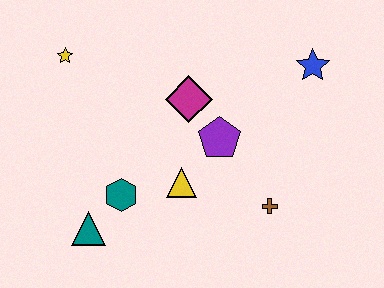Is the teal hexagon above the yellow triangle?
No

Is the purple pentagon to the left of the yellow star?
No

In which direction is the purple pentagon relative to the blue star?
The purple pentagon is to the left of the blue star.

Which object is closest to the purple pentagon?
The magenta diamond is closest to the purple pentagon.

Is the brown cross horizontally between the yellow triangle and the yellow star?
No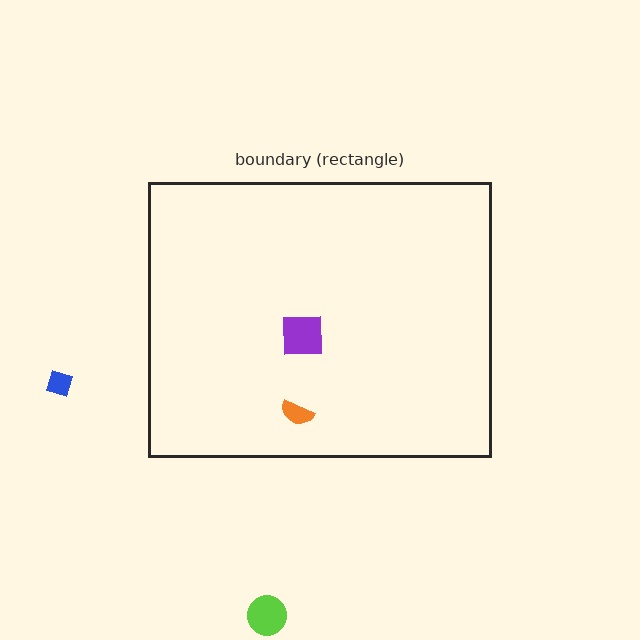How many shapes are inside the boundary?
2 inside, 2 outside.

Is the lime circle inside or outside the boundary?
Outside.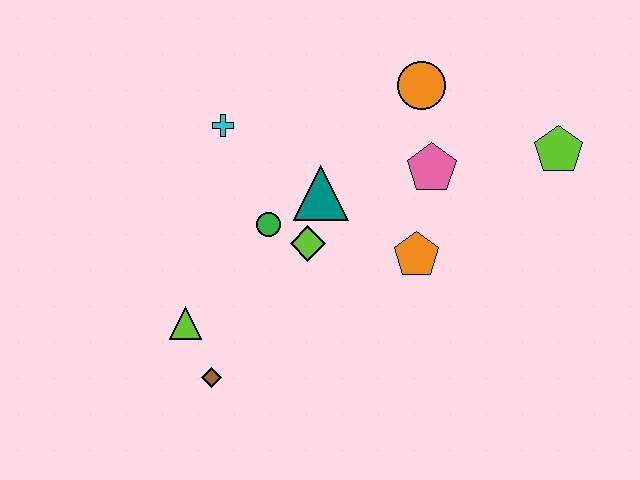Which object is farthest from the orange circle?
The brown diamond is farthest from the orange circle.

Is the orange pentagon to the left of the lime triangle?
No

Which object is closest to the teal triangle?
The lime diamond is closest to the teal triangle.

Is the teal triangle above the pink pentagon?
No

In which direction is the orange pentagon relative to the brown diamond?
The orange pentagon is to the right of the brown diamond.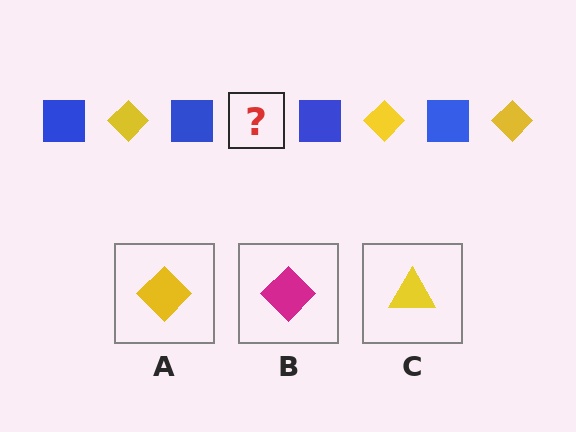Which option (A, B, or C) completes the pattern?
A.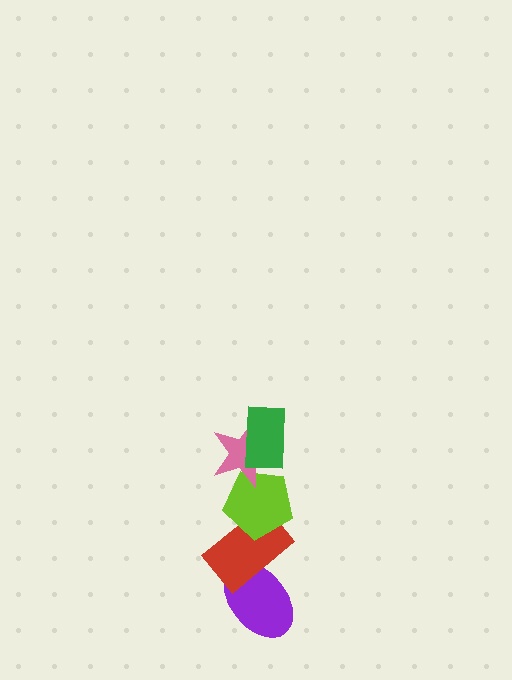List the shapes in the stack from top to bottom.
From top to bottom: the green rectangle, the pink star, the lime pentagon, the red rectangle, the purple ellipse.